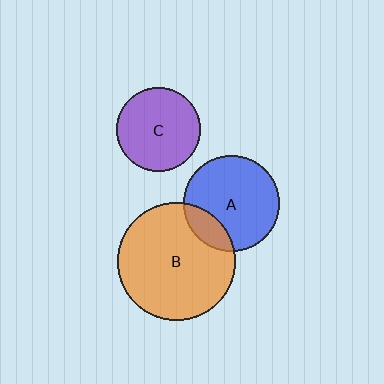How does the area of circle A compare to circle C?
Approximately 1.3 times.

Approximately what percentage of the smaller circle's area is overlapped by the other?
Approximately 20%.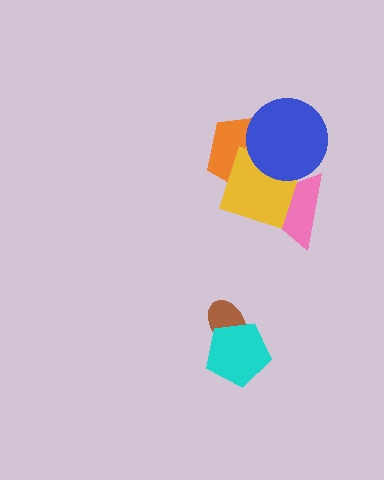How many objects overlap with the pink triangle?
3 objects overlap with the pink triangle.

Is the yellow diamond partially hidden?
Yes, it is partially covered by another shape.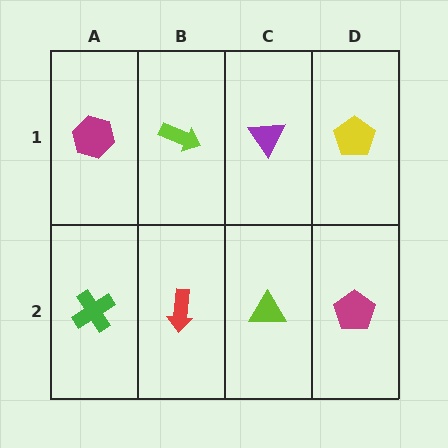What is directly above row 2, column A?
A magenta hexagon.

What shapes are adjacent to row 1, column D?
A magenta pentagon (row 2, column D), a purple triangle (row 1, column C).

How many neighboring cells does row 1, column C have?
3.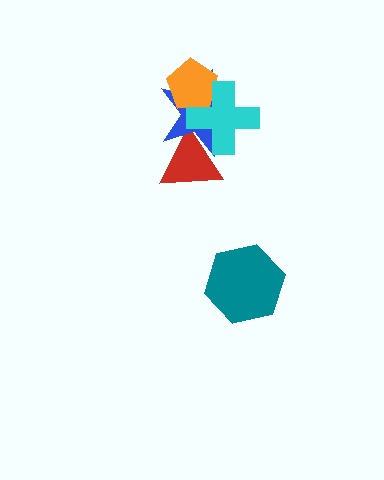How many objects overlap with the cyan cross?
3 objects overlap with the cyan cross.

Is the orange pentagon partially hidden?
Yes, it is partially covered by another shape.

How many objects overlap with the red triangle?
2 objects overlap with the red triangle.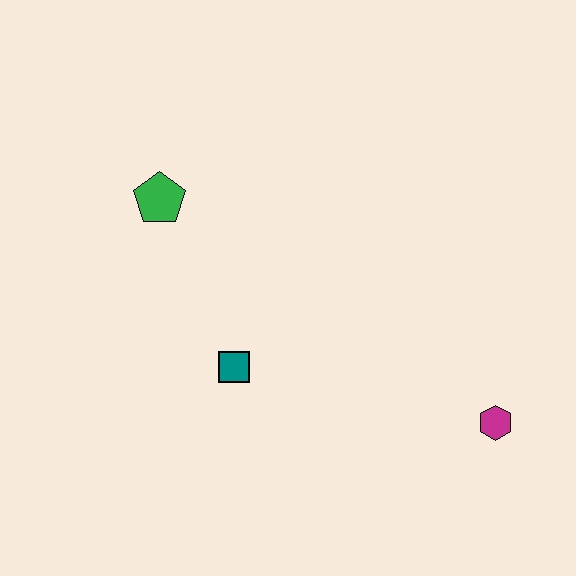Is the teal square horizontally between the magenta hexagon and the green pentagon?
Yes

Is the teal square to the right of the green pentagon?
Yes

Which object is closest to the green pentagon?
The teal square is closest to the green pentagon.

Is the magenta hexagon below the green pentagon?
Yes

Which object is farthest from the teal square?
The magenta hexagon is farthest from the teal square.